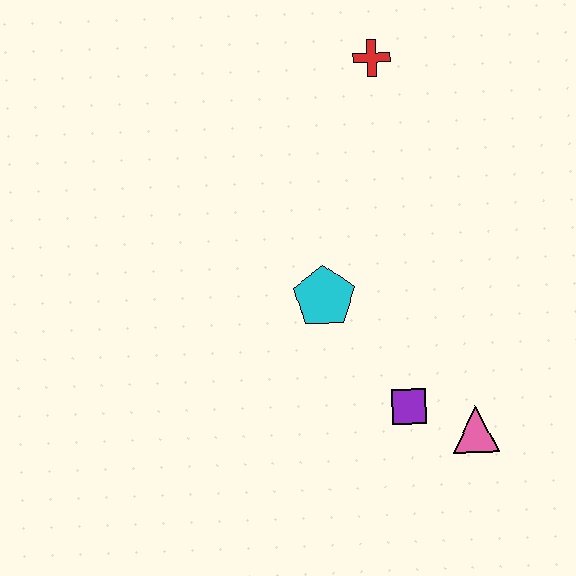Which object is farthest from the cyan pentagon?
The red cross is farthest from the cyan pentagon.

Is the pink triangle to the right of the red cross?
Yes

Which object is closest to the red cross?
The cyan pentagon is closest to the red cross.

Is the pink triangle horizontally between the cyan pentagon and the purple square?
No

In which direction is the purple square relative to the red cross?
The purple square is below the red cross.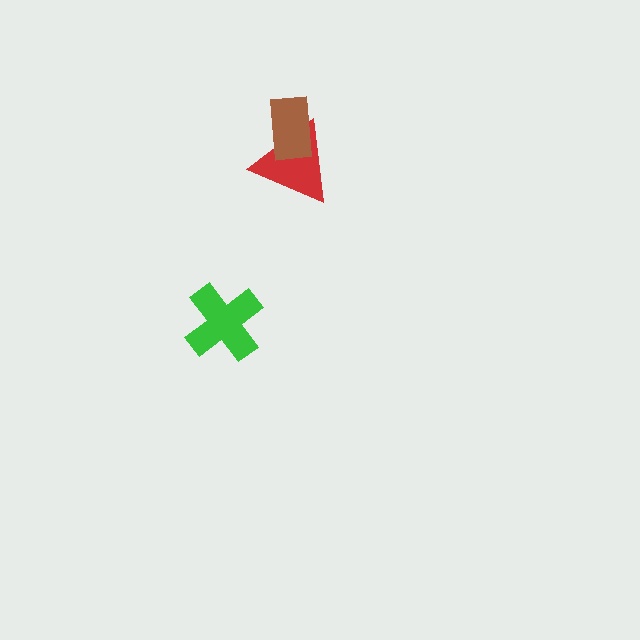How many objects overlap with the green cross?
0 objects overlap with the green cross.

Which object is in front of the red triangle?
The brown rectangle is in front of the red triangle.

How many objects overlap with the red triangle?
1 object overlaps with the red triangle.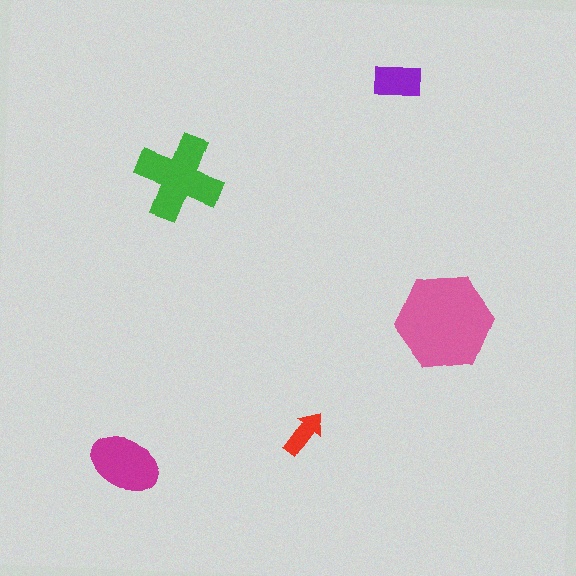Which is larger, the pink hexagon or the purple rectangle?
The pink hexagon.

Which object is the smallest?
The red arrow.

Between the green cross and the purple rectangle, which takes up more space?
The green cross.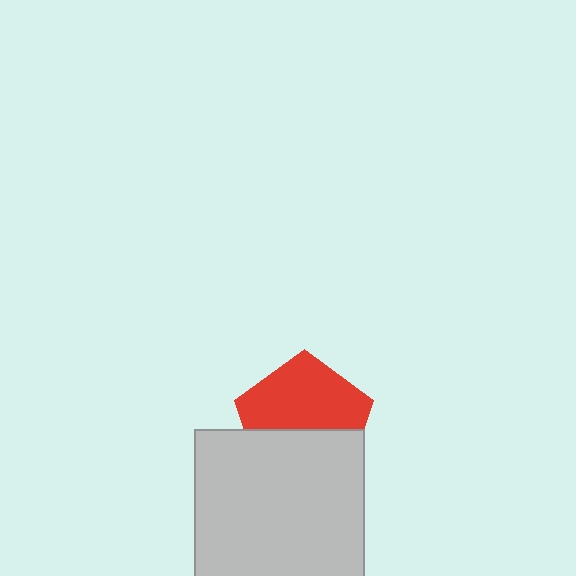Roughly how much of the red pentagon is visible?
About half of it is visible (roughly 58%).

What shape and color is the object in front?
The object in front is a light gray square.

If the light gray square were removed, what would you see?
You would see the complete red pentagon.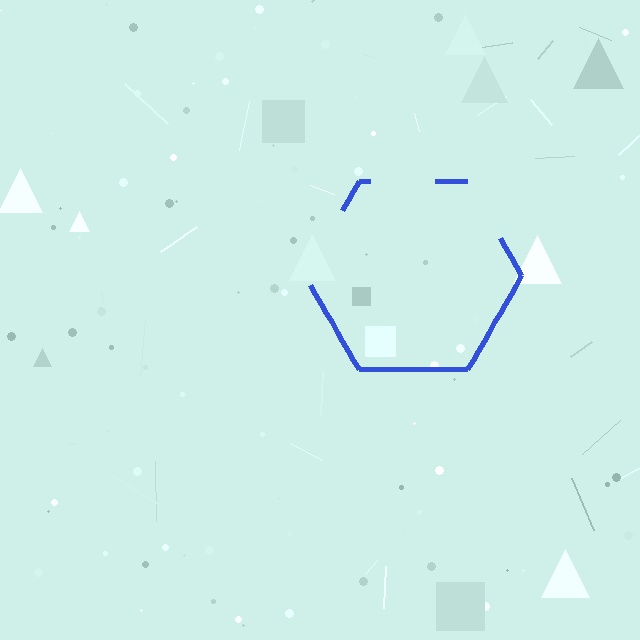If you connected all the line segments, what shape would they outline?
They would outline a hexagon.